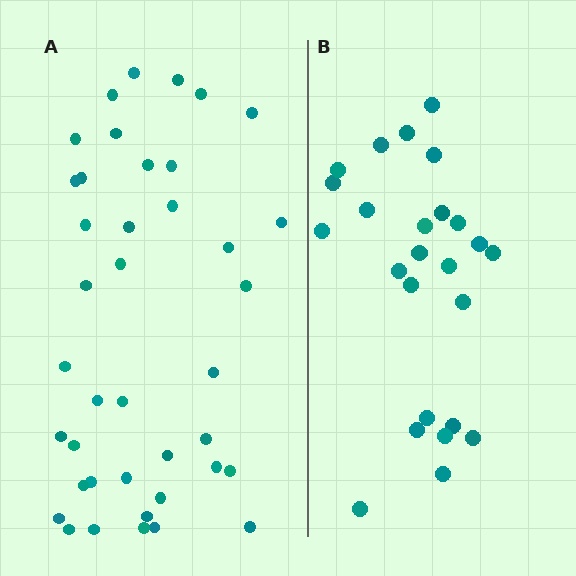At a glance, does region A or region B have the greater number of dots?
Region A (the left region) has more dots.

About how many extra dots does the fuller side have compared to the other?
Region A has approximately 15 more dots than region B.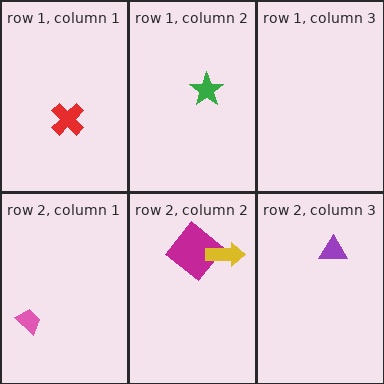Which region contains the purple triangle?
The row 2, column 3 region.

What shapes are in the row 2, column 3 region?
The purple triangle.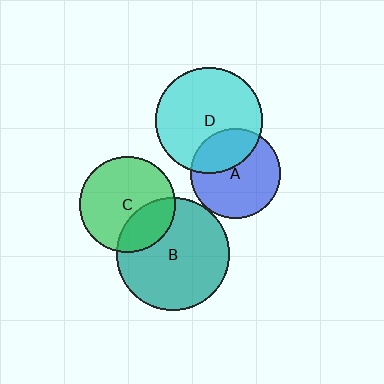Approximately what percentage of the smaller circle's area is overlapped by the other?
Approximately 30%.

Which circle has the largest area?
Circle B (teal).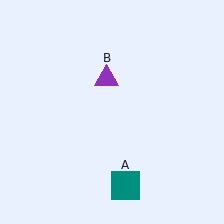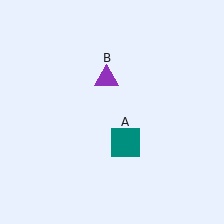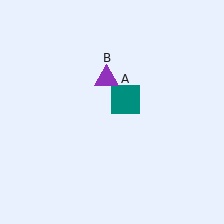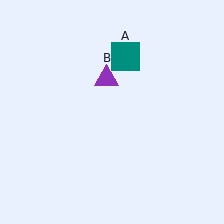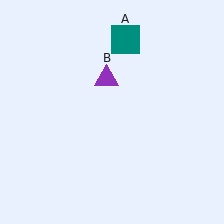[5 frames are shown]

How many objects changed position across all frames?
1 object changed position: teal square (object A).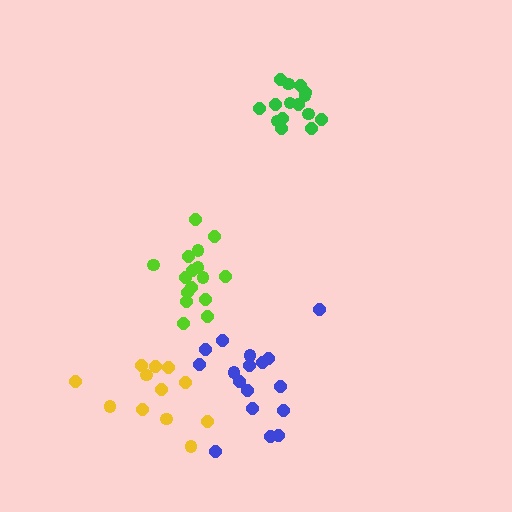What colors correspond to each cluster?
The clusters are colored: blue, lime, green, yellow.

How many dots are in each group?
Group 1: 17 dots, Group 2: 16 dots, Group 3: 15 dots, Group 4: 12 dots (60 total).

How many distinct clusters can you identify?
There are 4 distinct clusters.